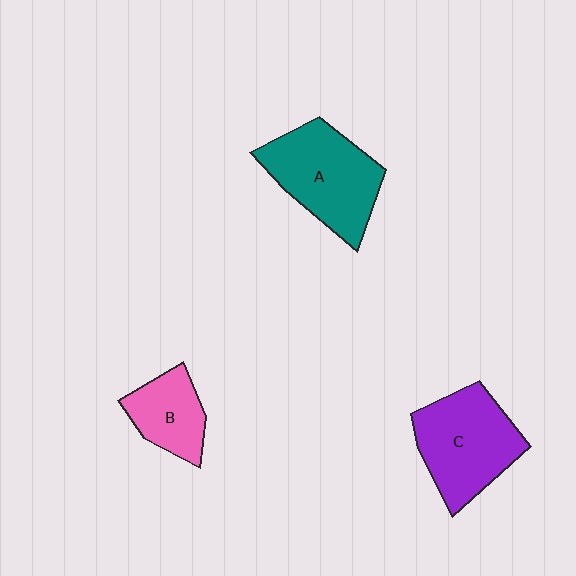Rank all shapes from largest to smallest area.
From largest to smallest: A (teal), C (purple), B (pink).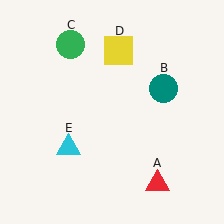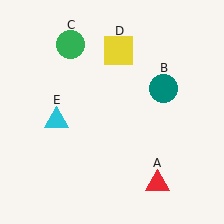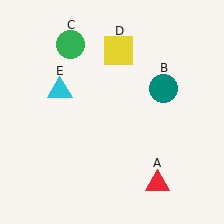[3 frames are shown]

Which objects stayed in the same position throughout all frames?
Red triangle (object A) and teal circle (object B) and green circle (object C) and yellow square (object D) remained stationary.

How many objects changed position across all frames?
1 object changed position: cyan triangle (object E).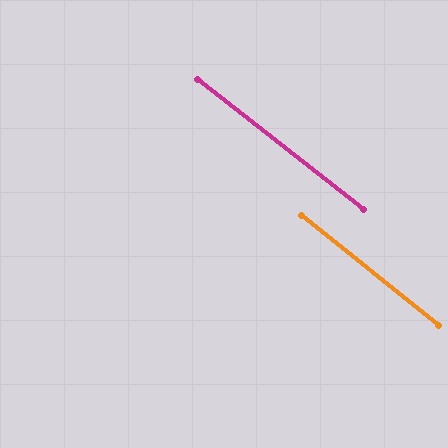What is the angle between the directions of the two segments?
Approximately 1 degree.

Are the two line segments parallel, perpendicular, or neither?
Parallel — their directions differ by only 0.7°.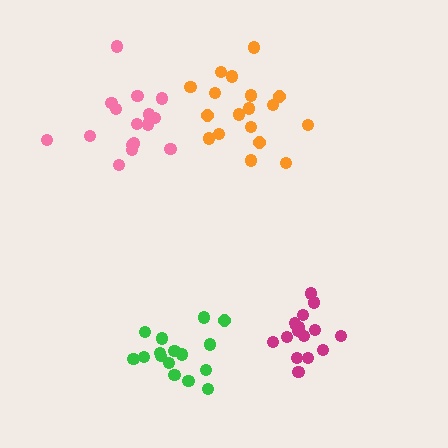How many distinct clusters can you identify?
There are 4 distinct clusters.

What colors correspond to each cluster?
The clusters are colored: magenta, green, pink, orange.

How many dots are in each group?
Group 1: 16 dots, Group 2: 16 dots, Group 3: 16 dots, Group 4: 18 dots (66 total).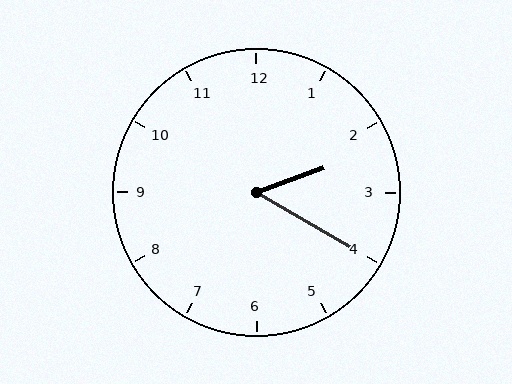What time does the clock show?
2:20.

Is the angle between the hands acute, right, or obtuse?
It is acute.